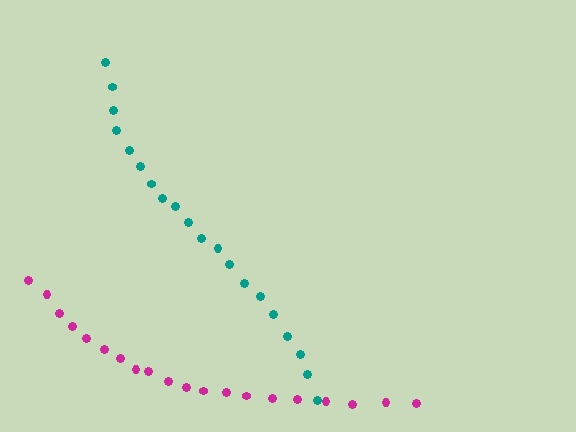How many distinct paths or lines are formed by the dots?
There are 2 distinct paths.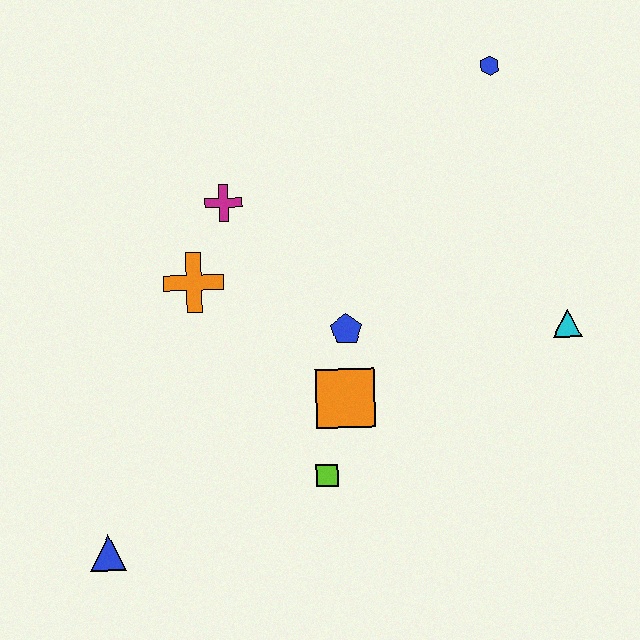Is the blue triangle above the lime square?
No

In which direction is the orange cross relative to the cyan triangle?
The orange cross is to the left of the cyan triangle.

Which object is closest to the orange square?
The blue pentagon is closest to the orange square.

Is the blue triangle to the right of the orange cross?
No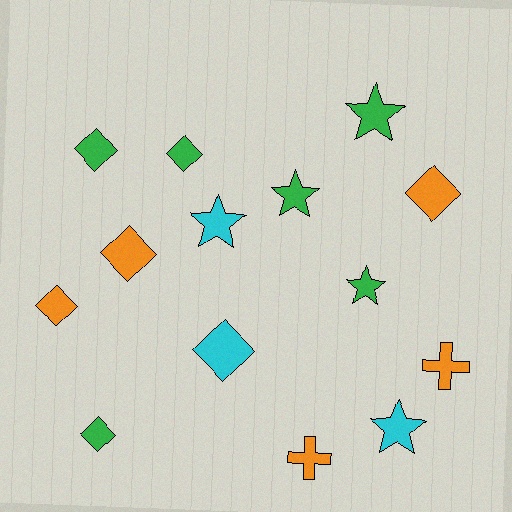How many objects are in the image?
There are 14 objects.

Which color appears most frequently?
Green, with 6 objects.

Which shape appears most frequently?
Diamond, with 7 objects.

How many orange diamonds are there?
There are 3 orange diamonds.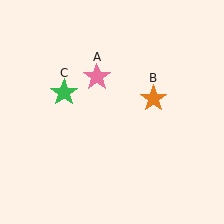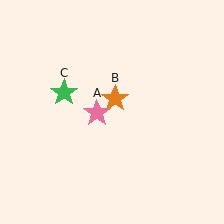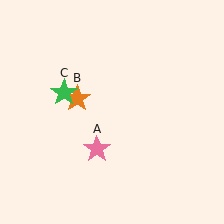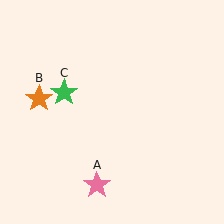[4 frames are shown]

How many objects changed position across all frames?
2 objects changed position: pink star (object A), orange star (object B).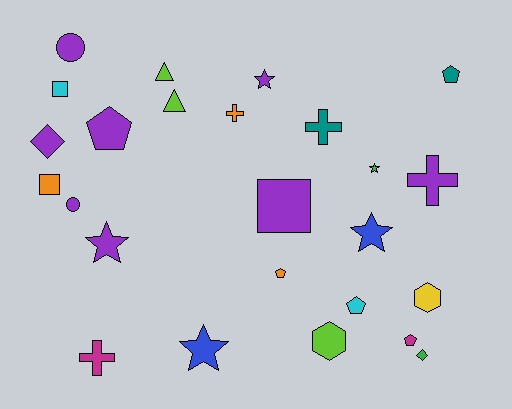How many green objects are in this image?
There are 2 green objects.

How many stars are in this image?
There are 5 stars.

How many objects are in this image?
There are 25 objects.